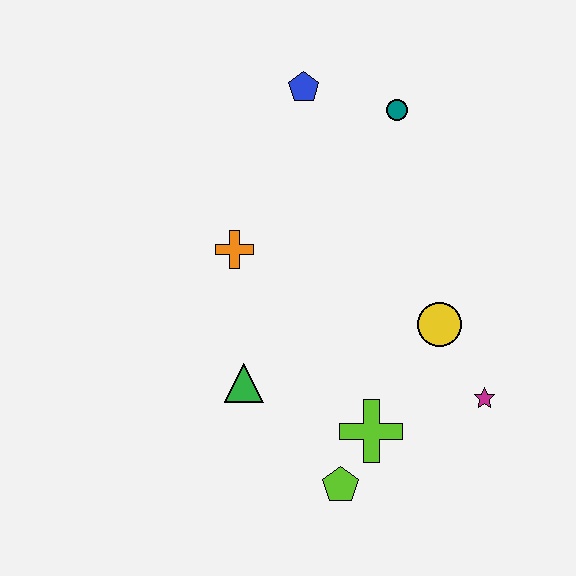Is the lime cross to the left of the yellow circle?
Yes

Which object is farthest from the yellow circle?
The blue pentagon is farthest from the yellow circle.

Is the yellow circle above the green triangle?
Yes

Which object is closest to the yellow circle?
The magenta star is closest to the yellow circle.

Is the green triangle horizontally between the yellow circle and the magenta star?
No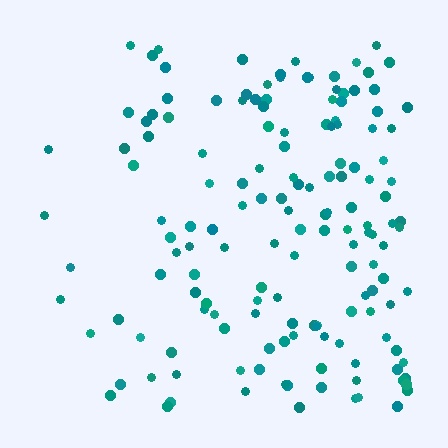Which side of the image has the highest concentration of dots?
The right.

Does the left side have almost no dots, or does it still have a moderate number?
Still a moderate number, just noticeably fewer than the right.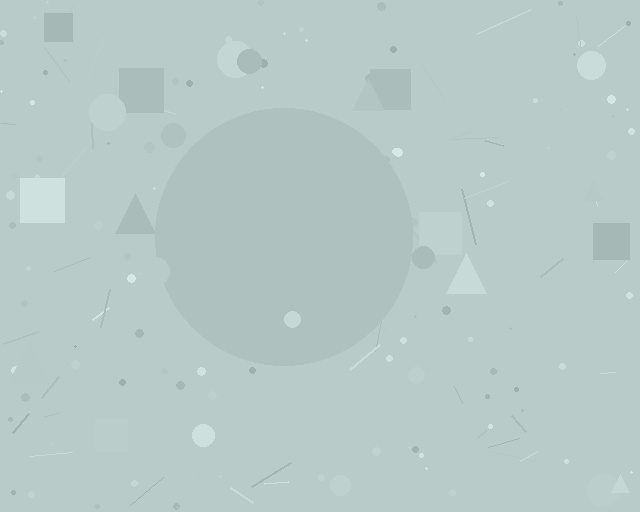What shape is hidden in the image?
A circle is hidden in the image.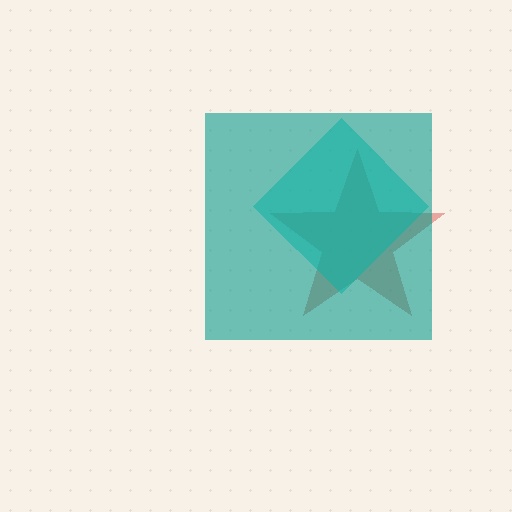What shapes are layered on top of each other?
The layered shapes are: a red star, a cyan diamond, a teal square.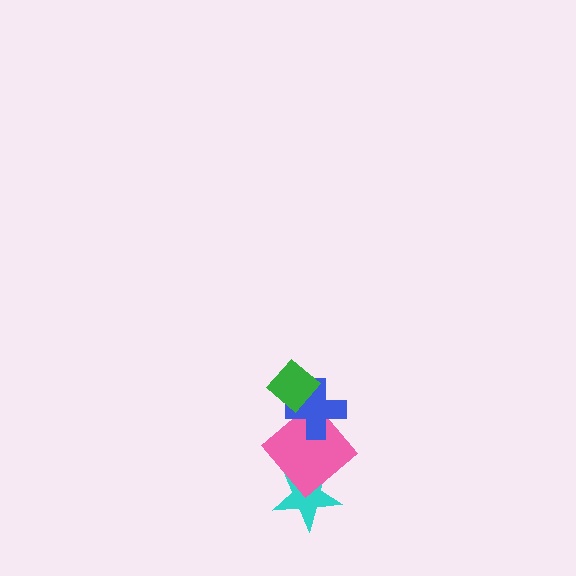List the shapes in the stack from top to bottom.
From top to bottom: the green diamond, the blue cross, the pink diamond, the cyan star.